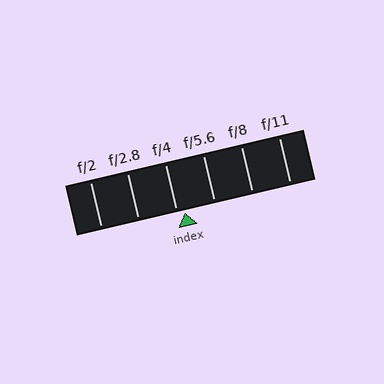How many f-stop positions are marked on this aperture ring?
There are 6 f-stop positions marked.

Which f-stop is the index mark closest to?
The index mark is closest to f/4.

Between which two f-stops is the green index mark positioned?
The index mark is between f/4 and f/5.6.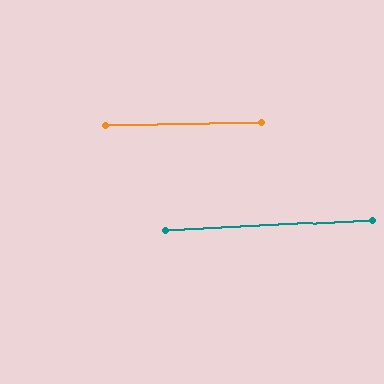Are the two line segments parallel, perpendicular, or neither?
Parallel — their directions differ by only 2.0°.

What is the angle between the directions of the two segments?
Approximately 2 degrees.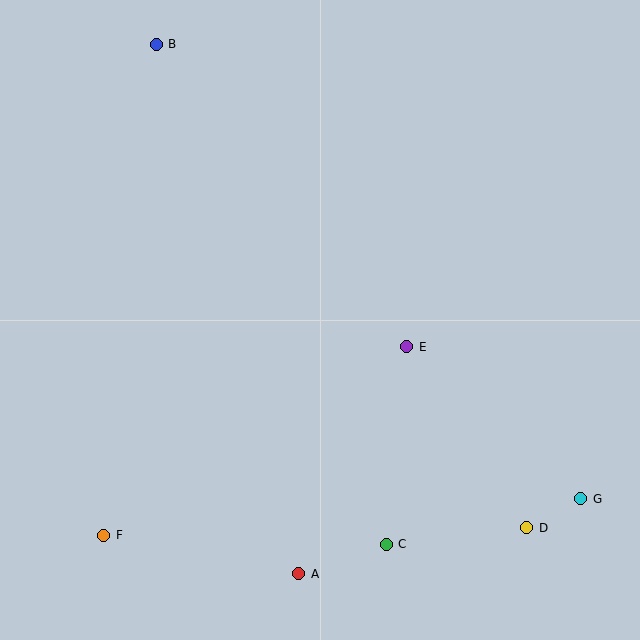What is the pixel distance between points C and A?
The distance between C and A is 92 pixels.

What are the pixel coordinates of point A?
Point A is at (299, 574).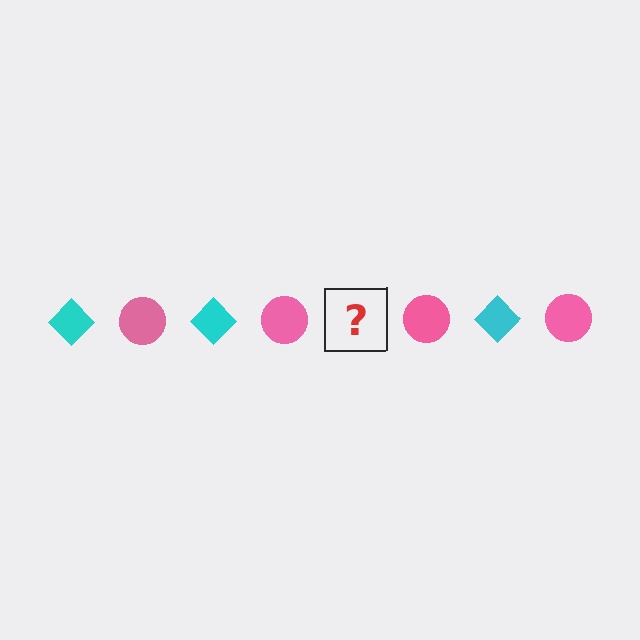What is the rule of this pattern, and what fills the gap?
The rule is that the pattern alternates between cyan diamond and pink circle. The gap should be filled with a cyan diamond.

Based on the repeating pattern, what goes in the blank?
The blank should be a cyan diamond.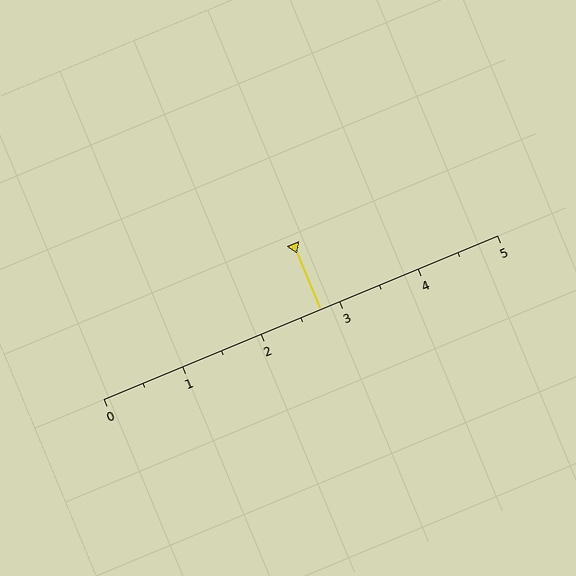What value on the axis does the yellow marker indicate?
The marker indicates approximately 2.8.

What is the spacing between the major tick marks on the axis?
The major ticks are spaced 1 apart.